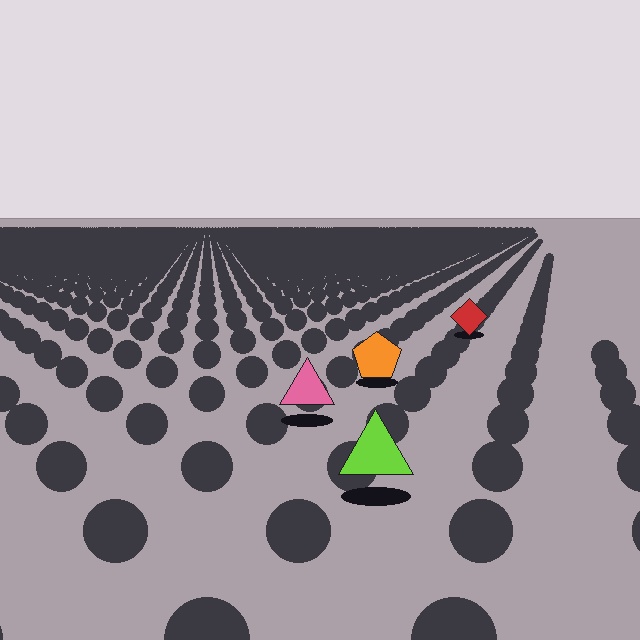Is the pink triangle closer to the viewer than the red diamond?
Yes. The pink triangle is closer — you can tell from the texture gradient: the ground texture is coarser near it.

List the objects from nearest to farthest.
From nearest to farthest: the lime triangle, the pink triangle, the orange pentagon, the red diamond.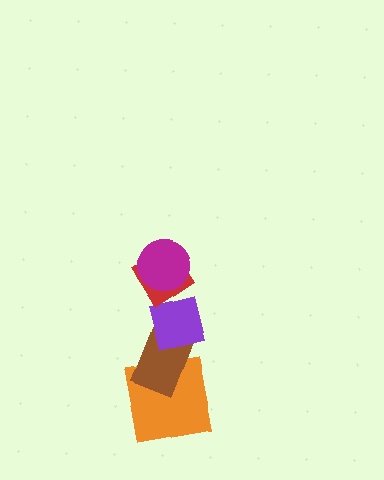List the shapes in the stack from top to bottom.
From top to bottom: the magenta circle, the red diamond, the purple square, the brown rectangle, the orange square.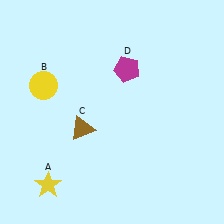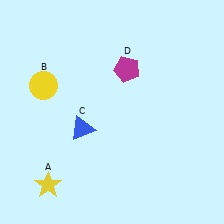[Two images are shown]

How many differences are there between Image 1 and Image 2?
There is 1 difference between the two images.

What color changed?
The triangle (C) changed from brown in Image 1 to blue in Image 2.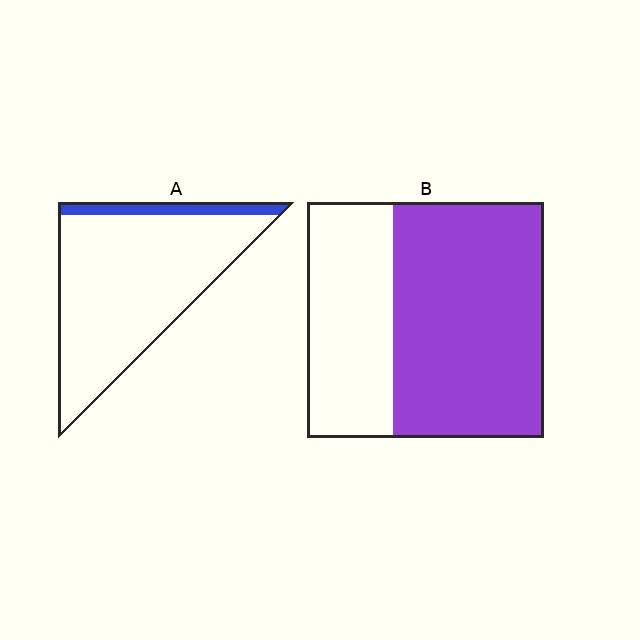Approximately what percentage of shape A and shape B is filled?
A is approximately 10% and B is approximately 65%.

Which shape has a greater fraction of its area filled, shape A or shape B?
Shape B.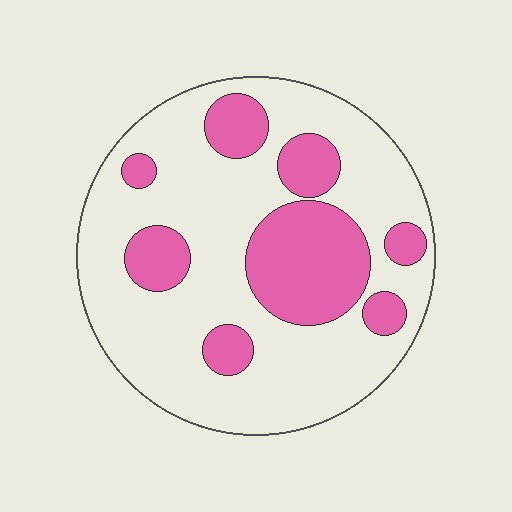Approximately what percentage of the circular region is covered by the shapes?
Approximately 30%.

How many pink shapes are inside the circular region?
8.